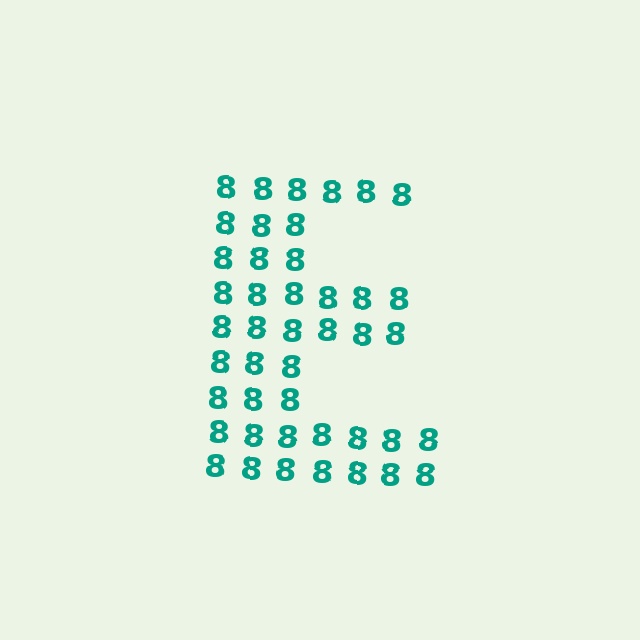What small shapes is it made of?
It is made of small digit 8's.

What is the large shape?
The large shape is the letter E.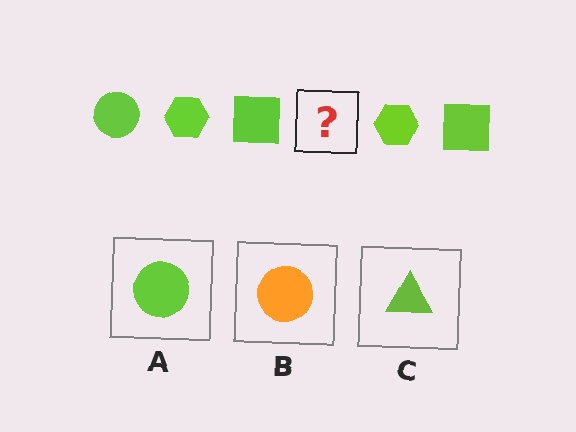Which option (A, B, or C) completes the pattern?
A.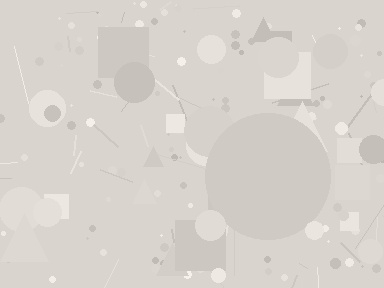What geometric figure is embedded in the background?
A circle is embedded in the background.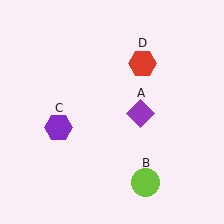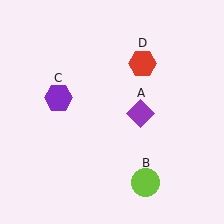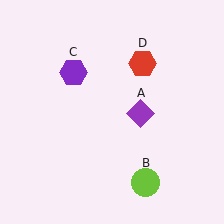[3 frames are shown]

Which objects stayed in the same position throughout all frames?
Purple diamond (object A) and lime circle (object B) and red hexagon (object D) remained stationary.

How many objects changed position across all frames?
1 object changed position: purple hexagon (object C).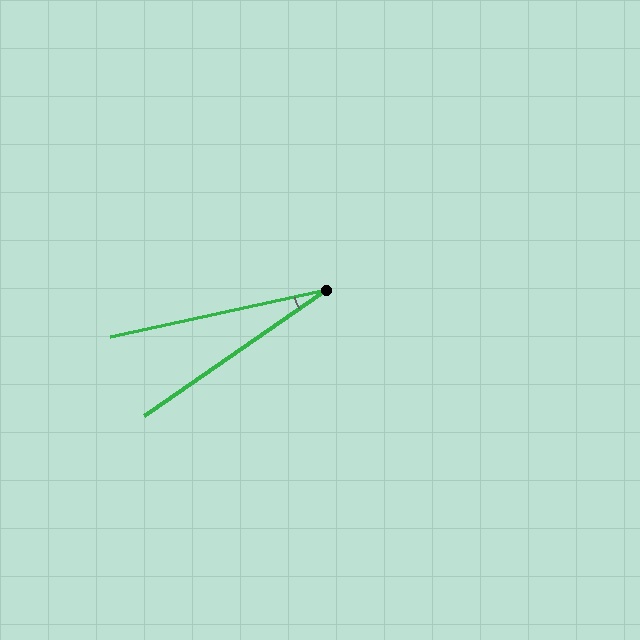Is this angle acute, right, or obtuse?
It is acute.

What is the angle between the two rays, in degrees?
Approximately 23 degrees.